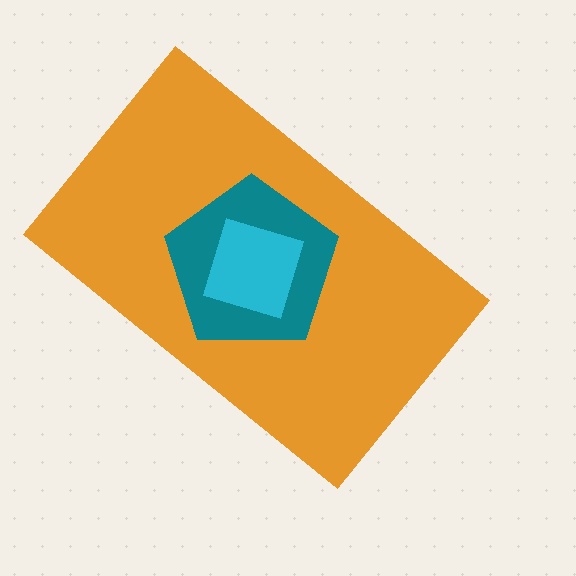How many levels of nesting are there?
3.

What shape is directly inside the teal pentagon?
The cyan square.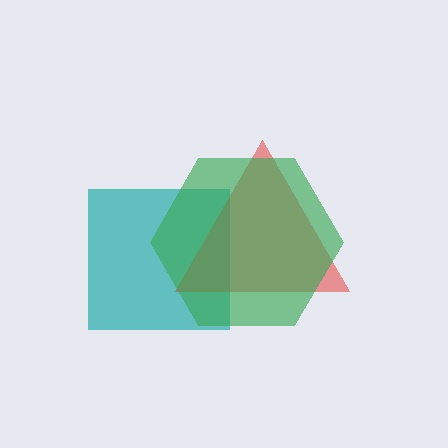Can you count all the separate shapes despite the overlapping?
Yes, there are 3 separate shapes.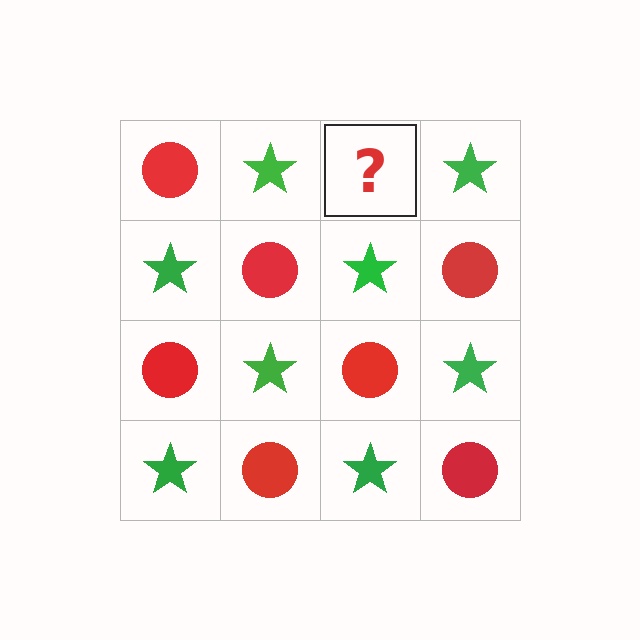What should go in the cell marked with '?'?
The missing cell should contain a red circle.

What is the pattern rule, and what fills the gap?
The rule is that it alternates red circle and green star in a checkerboard pattern. The gap should be filled with a red circle.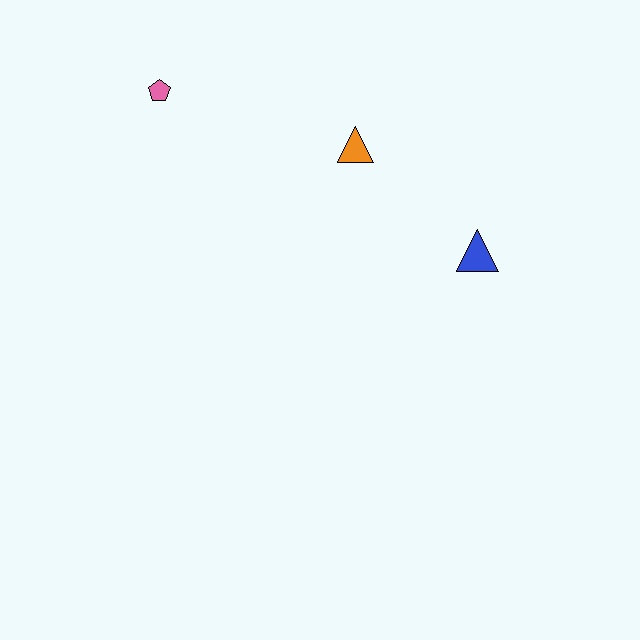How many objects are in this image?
There are 3 objects.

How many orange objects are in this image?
There is 1 orange object.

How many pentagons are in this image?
There is 1 pentagon.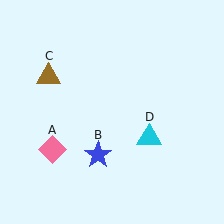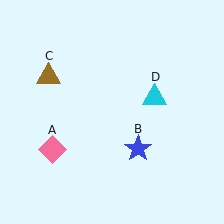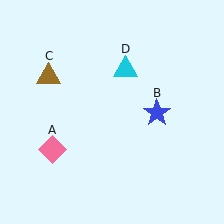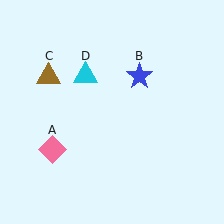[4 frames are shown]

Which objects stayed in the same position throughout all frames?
Pink diamond (object A) and brown triangle (object C) remained stationary.